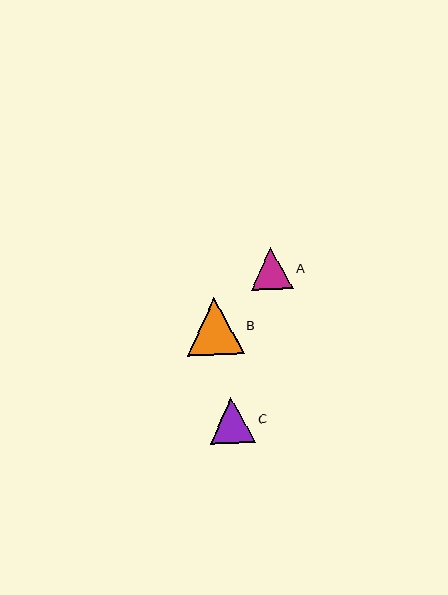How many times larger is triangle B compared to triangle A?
Triangle B is approximately 1.3 times the size of triangle A.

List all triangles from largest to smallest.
From largest to smallest: B, C, A.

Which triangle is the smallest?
Triangle A is the smallest with a size of approximately 42 pixels.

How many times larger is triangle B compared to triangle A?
Triangle B is approximately 1.3 times the size of triangle A.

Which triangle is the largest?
Triangle B is the largest with a size of approximately 57 pixels.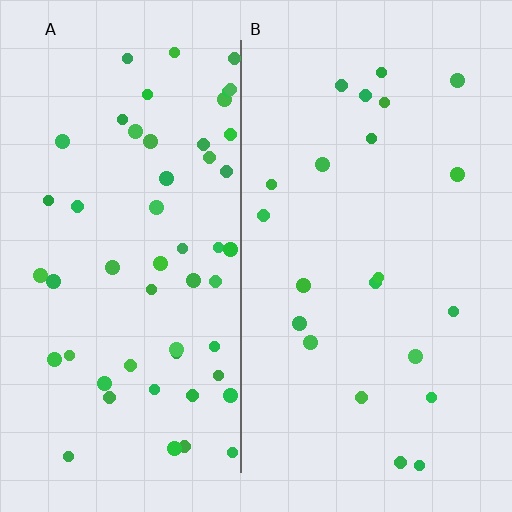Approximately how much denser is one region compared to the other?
Approximately 2.5× — region A over region B.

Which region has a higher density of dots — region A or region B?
A (the left).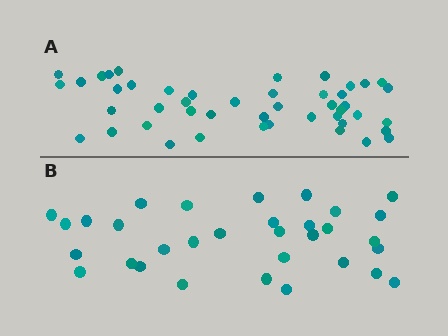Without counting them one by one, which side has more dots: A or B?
Region A (the top region) has more dots.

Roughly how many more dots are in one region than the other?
Region A has approximately 15 more dots than region B.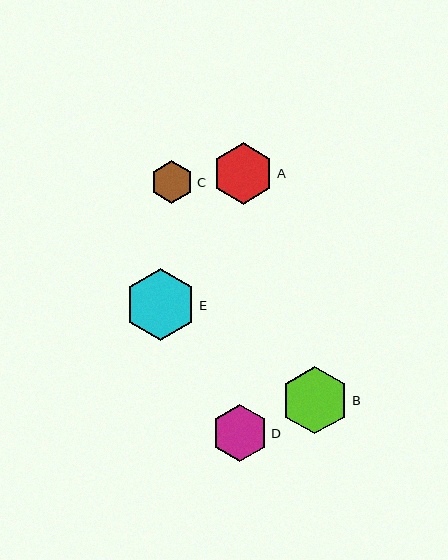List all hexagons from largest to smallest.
From largest to smallest: E, B, A, D, C.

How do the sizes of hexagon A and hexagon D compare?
Hexagon A and hexagon D are approximately the same size.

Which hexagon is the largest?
Hexagon E is the largest with a size of approximately 71 pixels.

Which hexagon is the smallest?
Hexagon C is the smallest with a size of approximately 44 pixels.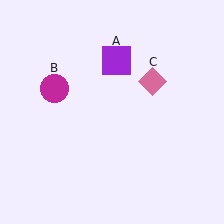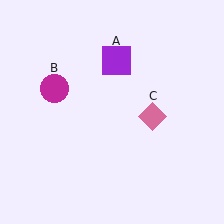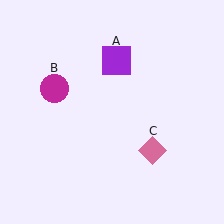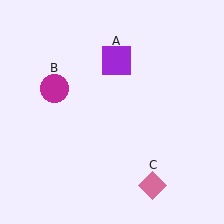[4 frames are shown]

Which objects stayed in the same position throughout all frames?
Purple square (object A) and magenta circle (object B) remained stationary.